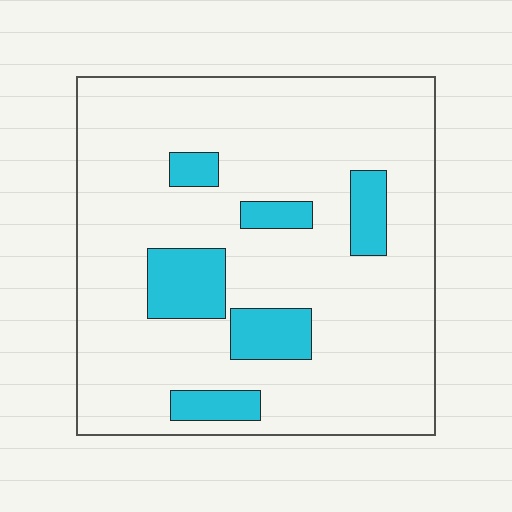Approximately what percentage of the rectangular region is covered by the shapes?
Approximately 15%.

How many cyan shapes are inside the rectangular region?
6.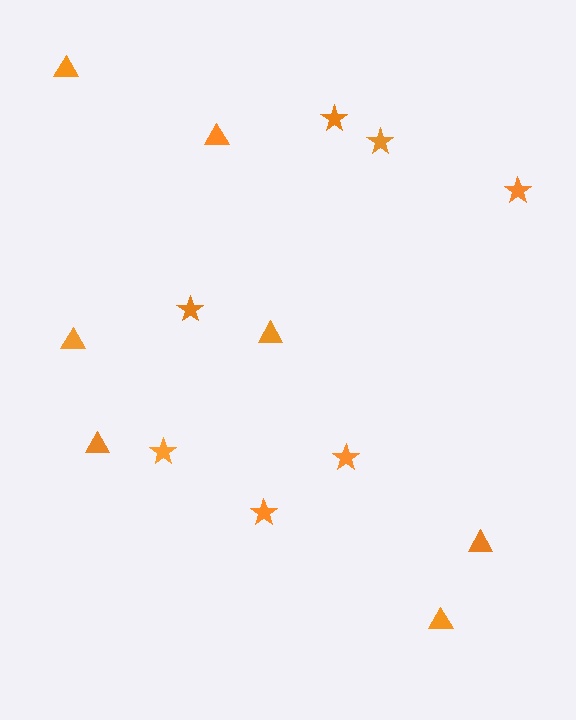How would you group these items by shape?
There are 2 groups: one group of triangles (7) and one group of stars (7).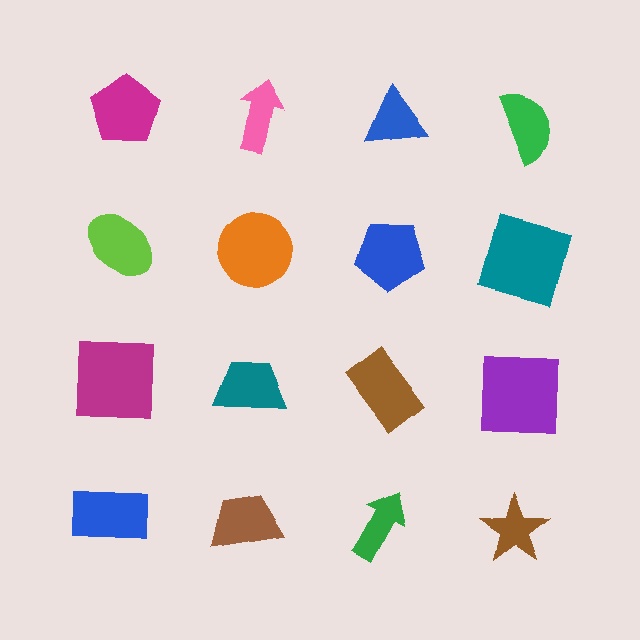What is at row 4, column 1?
A blue rectangle.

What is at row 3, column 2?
A teal trapezoid.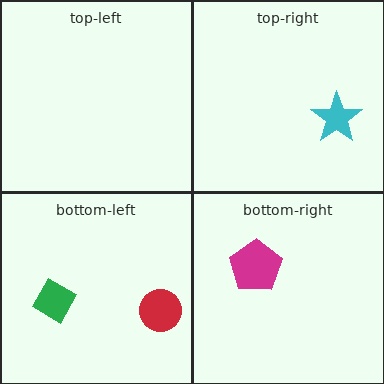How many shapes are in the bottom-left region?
2.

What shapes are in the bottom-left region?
The green diamond, the red circle.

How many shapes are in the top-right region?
1.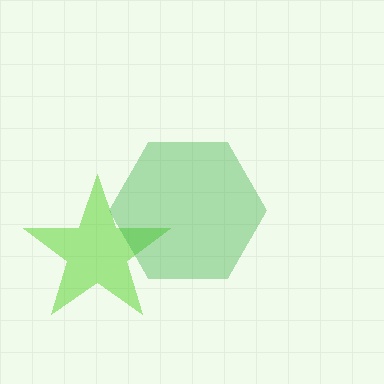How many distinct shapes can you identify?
There are 2 distinct shapes: a lime star, a green hexagon.